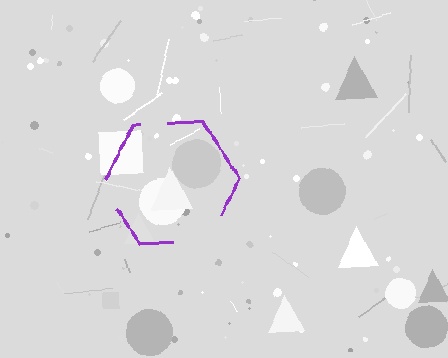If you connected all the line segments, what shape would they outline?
They would outline a hexagon.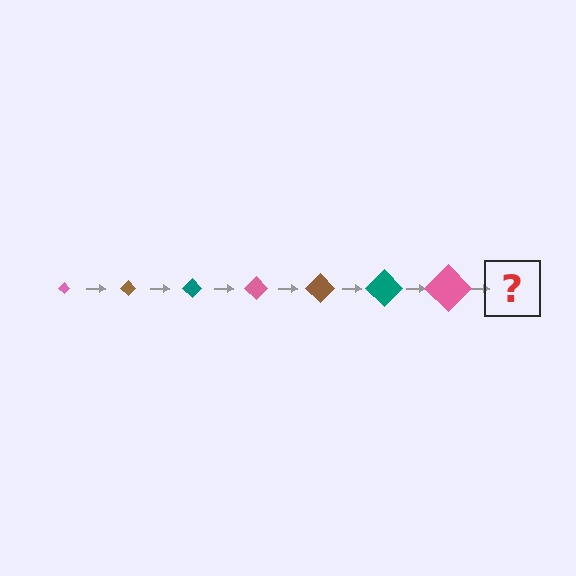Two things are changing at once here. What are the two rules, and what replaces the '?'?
The two rules are that the diamond grows larger each step and the color cycles through pink, brown, and teal. The '?' should be a brown diamond, larger than the previous one.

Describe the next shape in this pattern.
It should be a brown diamond, larger than the previous one.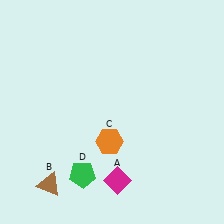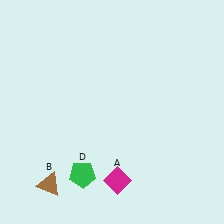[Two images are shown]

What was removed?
The orange hexagon (C) was removed in Image 2.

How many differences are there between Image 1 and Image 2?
There is 1 difference between the two images.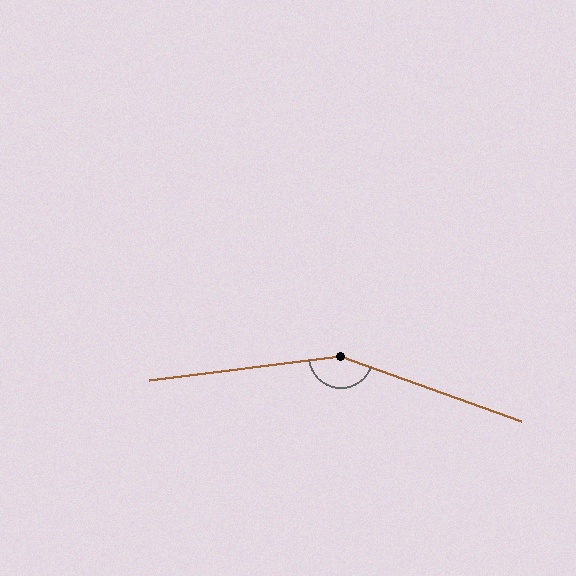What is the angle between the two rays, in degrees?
Approximately 153 degrees.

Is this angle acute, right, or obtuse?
It is obtuse.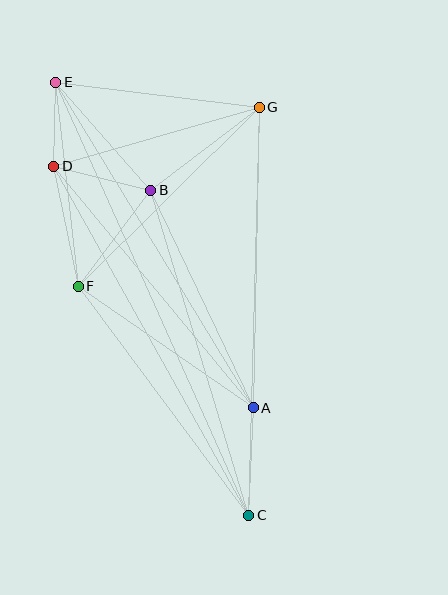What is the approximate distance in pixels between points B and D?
The distance between B and D is approximately 100 pixels.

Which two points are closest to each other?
Points D and E are closest to each other.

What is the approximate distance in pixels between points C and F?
The distance between C and F is approximately 285 pixels.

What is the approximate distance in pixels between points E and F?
The distance between E and F is approximately 205 pixels.